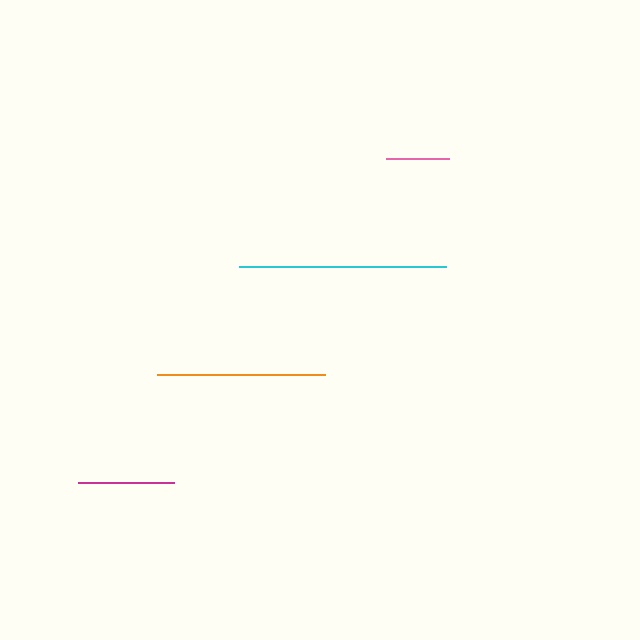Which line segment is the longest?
The cyan line is the longest at approximately 208 pixels.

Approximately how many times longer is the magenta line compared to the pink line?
The magenta line is approximately 1.5 times the length of the pink line.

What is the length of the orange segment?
The orange segment is approximately 168 pixels long.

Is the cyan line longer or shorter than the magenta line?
The cyan line is longer than the magenta line.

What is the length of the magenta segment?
The magenta segment is approximately 96 pixels long.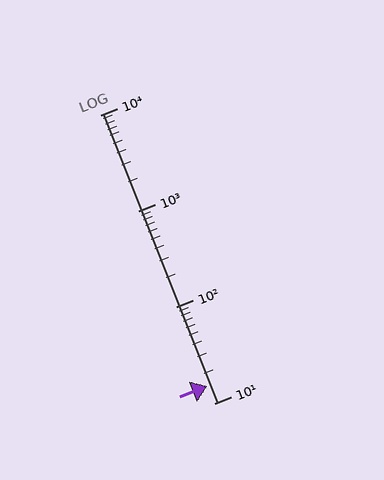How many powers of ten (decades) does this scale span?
The scale spans 3 decades, from 10 to 10000.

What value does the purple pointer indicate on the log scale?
The pointer indicates approximately 15.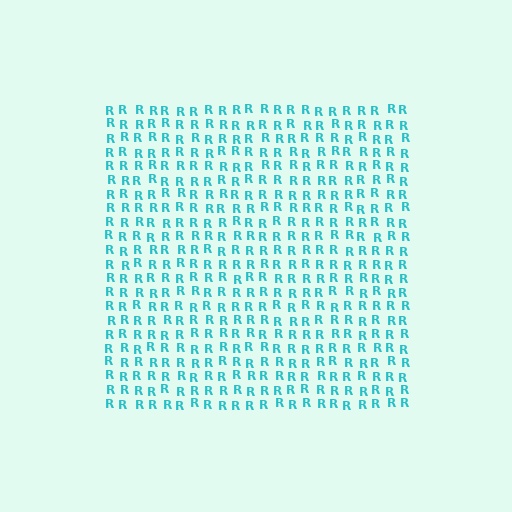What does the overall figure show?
The overall figure shows a square.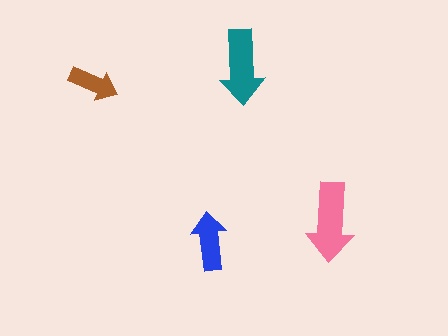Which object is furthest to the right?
The pink arrow is rightmost.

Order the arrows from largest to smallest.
the pink one, the teal one, the blue one, the brown one.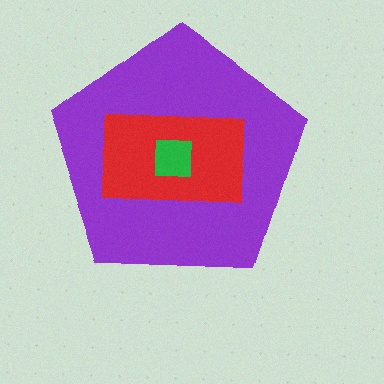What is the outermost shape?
The purple pentagon.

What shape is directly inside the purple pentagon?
The red rectangle.